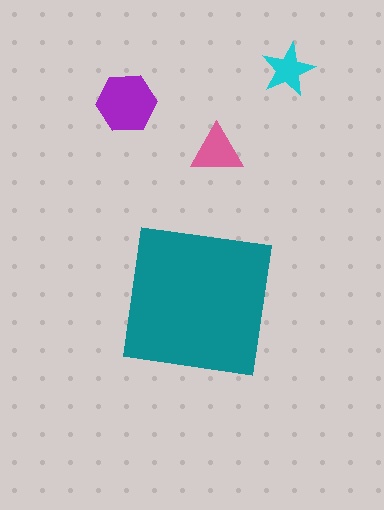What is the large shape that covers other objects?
A teal square.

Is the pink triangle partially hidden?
No, the pink triangle is fully visible.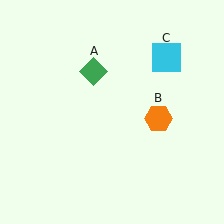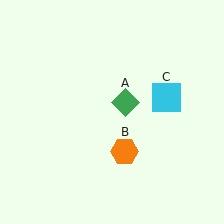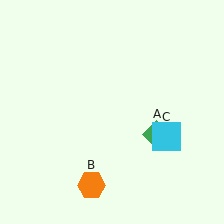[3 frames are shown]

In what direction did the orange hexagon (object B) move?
The orange hexagon (object B) moved down and to the left.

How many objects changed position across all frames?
3 objects changed position: green diamond (object A), orange hexagon (object B), cyan square (object C).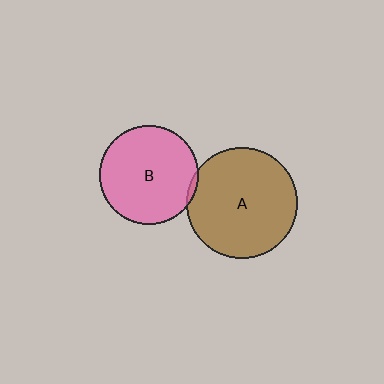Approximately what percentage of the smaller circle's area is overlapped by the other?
Approximately 5%.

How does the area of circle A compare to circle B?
Approximately 1.2 times.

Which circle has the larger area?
Circle A (brown).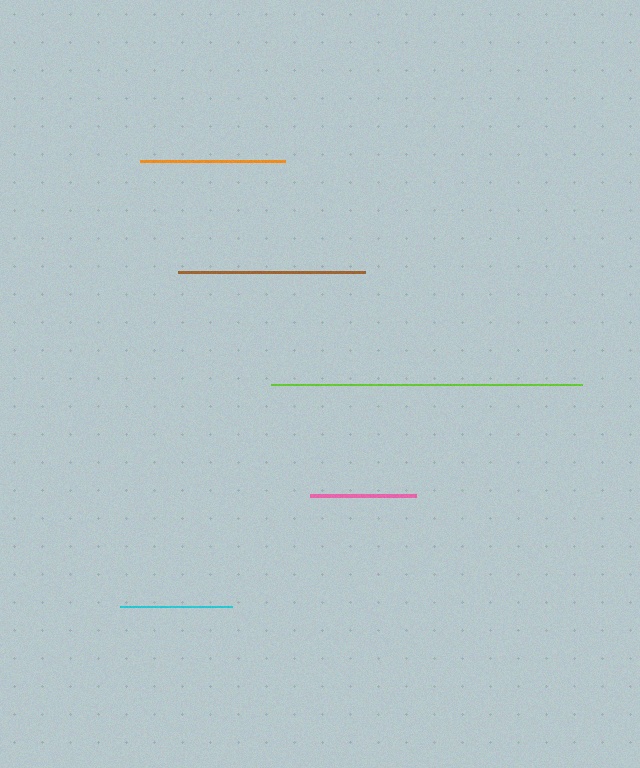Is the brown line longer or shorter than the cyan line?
The brown line is longer than the cyan line.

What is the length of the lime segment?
The lime segment is approximately 311 pixels long.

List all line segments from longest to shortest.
From longest to shortest: lime, brown, orange, cyan, pink.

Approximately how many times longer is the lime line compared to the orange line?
The lime line is approximately 2.1 times the length of the orange line.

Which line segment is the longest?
The lime line is the longest at approximately 311 pixels.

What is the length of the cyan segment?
The cyan segment is approximately 112 pixels long.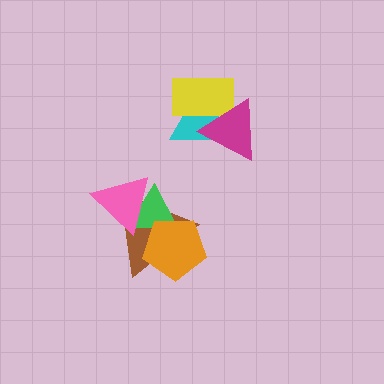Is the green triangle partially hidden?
Yes, it is partially covered by another shape.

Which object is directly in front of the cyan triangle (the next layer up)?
The yellow rectangle is directly in front of the cyan triangle.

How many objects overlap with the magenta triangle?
2 objects overlap with the magenta triangle.